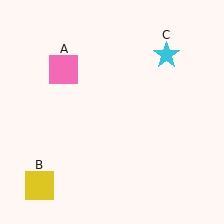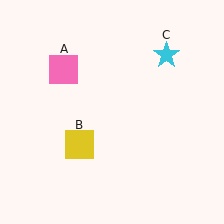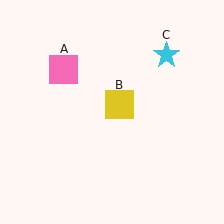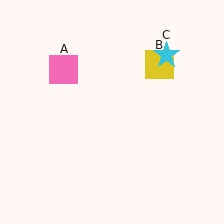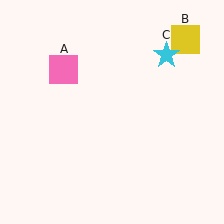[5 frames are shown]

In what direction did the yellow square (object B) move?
The yellow square (object B) moved up and to the right.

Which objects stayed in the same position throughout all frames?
Pink square (object A) and cyan star (object C) remained stationary.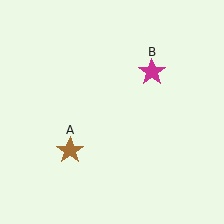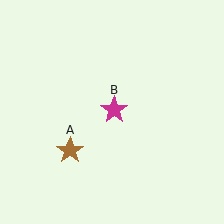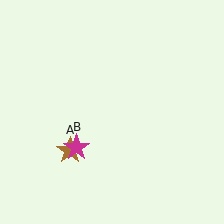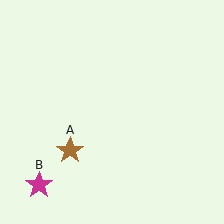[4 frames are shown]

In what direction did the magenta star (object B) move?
The magenta star (object B) moved down and to the left.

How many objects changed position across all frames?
1 object changed position: magenta star (object B).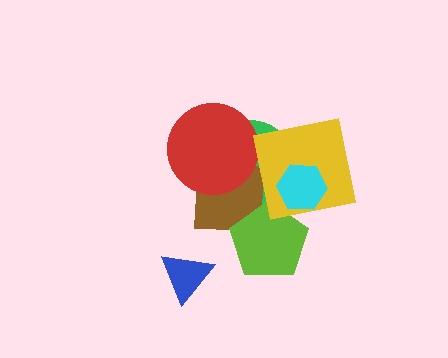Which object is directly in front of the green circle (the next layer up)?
The brown square is directly in front of the green circle.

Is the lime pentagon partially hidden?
No, no other shape covers it.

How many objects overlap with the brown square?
3 objects overlap with the brown square.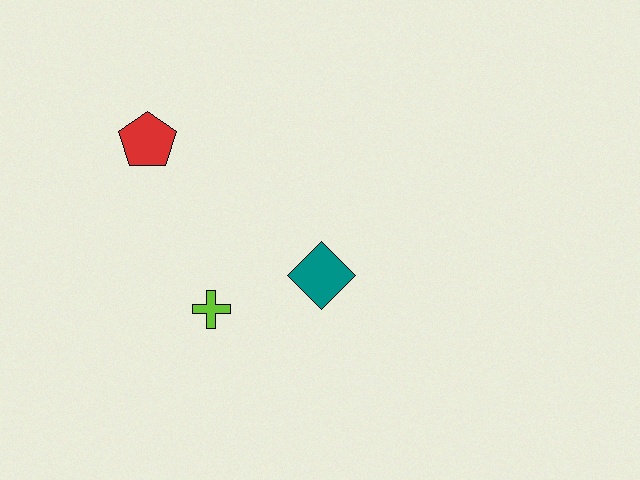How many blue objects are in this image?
There are no blue objects.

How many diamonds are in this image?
There is 1 diamond.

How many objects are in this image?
There are 3 objects.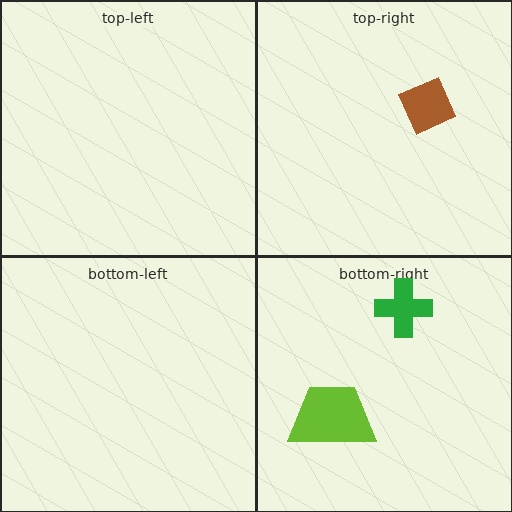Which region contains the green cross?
The bottom-right region.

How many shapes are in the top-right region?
1.